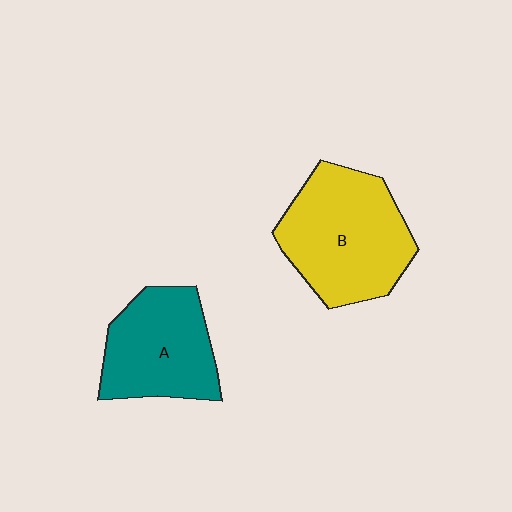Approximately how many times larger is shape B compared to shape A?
Approximately 1.3 times.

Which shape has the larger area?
Shape B (yellow).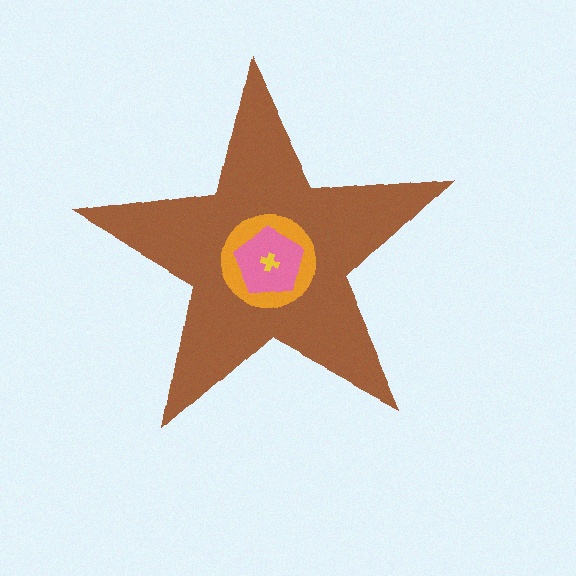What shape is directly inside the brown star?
The orange circle.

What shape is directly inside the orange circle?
The pink pentagon.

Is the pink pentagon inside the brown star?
Yes.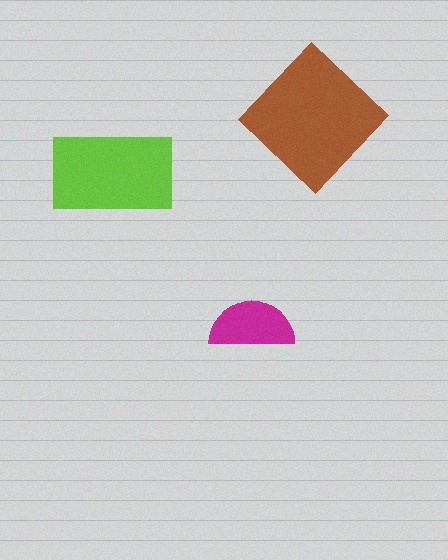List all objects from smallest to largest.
The magenta semicircle, the lime rectangle, the brown diamond.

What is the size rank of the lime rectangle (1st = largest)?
2nd.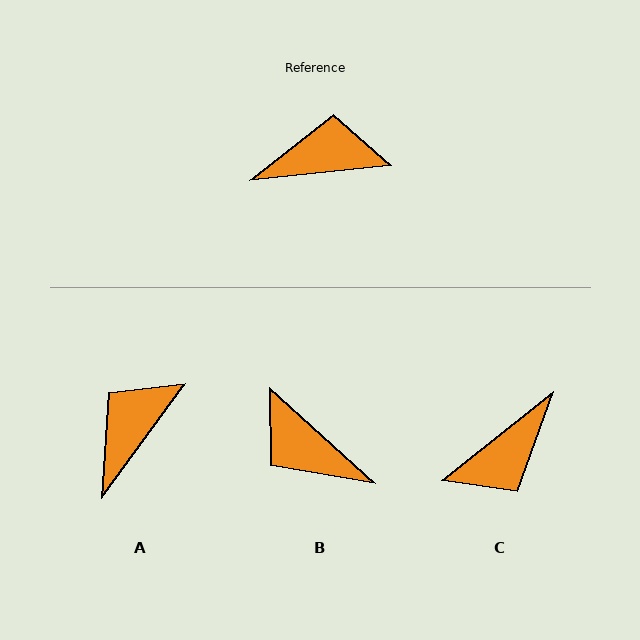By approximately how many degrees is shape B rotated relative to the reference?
Approximately 132 degrees counter-clockwise.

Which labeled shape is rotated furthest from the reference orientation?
C, about 148 degrees away.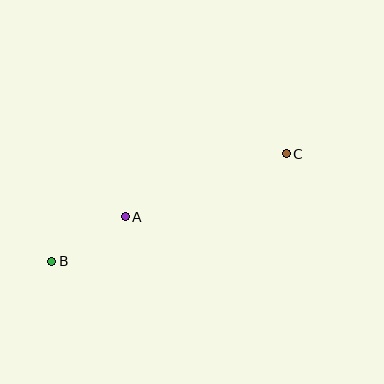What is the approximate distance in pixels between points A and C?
The distance between A and C is approximately 173 pixels.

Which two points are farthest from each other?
Points B and C are farthest from each other.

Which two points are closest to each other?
Points A and B are closest to each other.